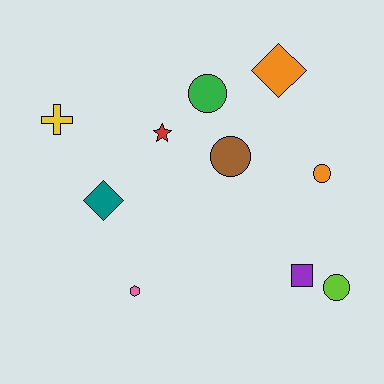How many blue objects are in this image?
There are no blue objects.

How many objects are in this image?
There are 10 objects.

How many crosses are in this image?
There is 1 cross.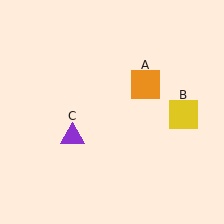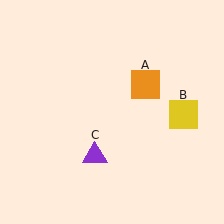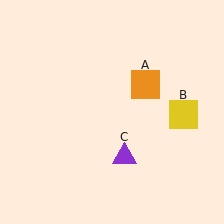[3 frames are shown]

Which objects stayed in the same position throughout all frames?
Orange square (object A) and yellow square (object B) remained stationary.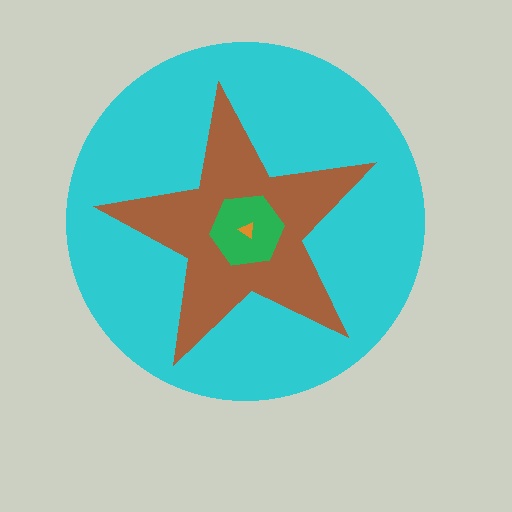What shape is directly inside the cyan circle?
The brown star.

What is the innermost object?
The orange triangle.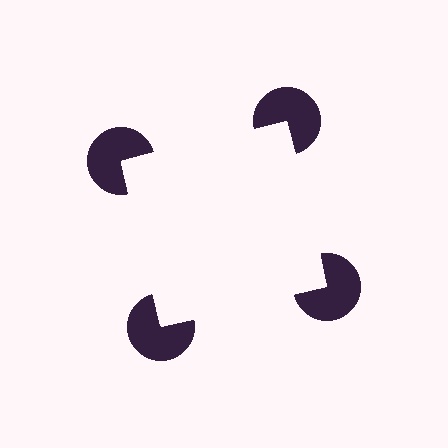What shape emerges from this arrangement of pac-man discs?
An illusory square — its edges are inferred from the aligned wedge cuts in the pac-man discs, not physically drawn.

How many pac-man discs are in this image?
There are 4 — one at each vertex of the illusory square.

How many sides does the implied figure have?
4 sides.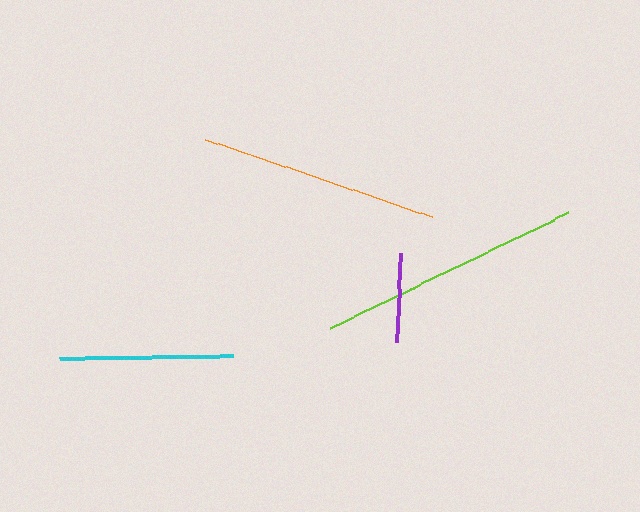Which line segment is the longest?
The lime line is the longest at approximately 265 pixels.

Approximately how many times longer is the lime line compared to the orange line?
The lime line is approximately 1.1 times the length of the orange line.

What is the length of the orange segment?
The orange segment is approximately 240 pixels long.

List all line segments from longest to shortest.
From longest to shortest: lime, orange, cyan, purple.